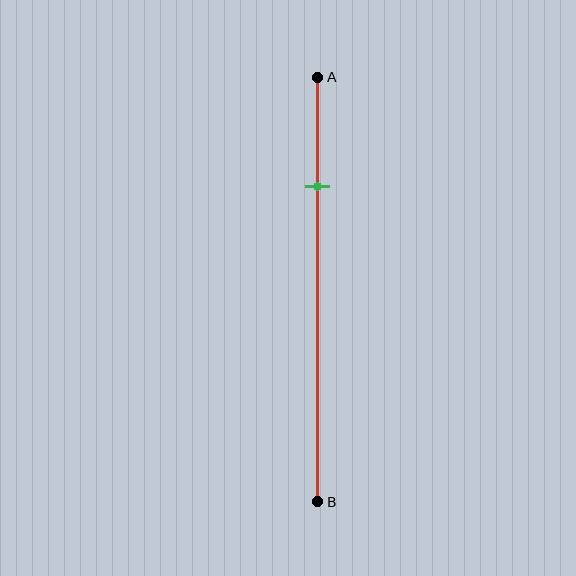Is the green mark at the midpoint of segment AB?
No, the mark is at about 25% from A, not at the 50% midpoint.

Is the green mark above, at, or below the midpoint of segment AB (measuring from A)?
The green mark is above the midpoint of segment AB.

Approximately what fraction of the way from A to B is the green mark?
The green mark is approximately 25% of the way from A to B.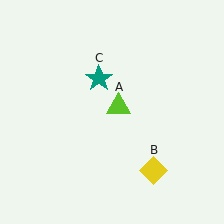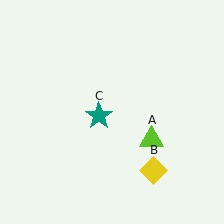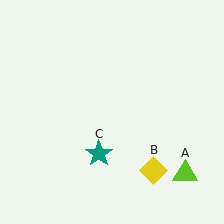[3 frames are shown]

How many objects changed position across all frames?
2 objects changed position: lime triangle (object A), teal star (object C).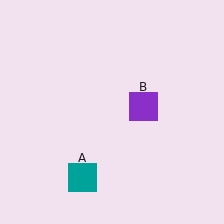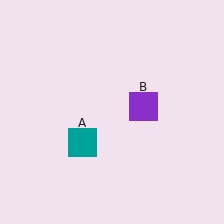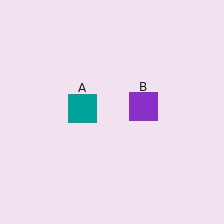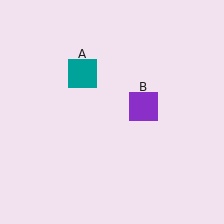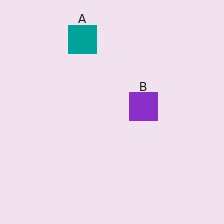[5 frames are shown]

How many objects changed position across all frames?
1 object changed position: teal square (object A).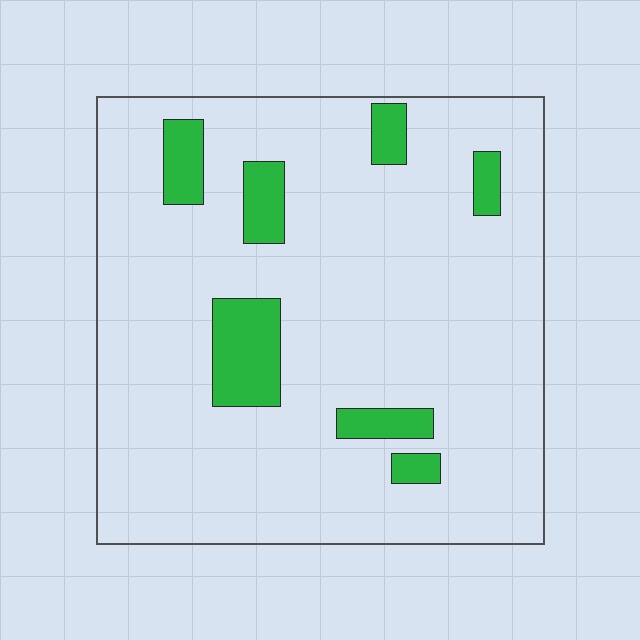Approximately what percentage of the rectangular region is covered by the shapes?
Approximately 10%.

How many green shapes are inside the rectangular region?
7.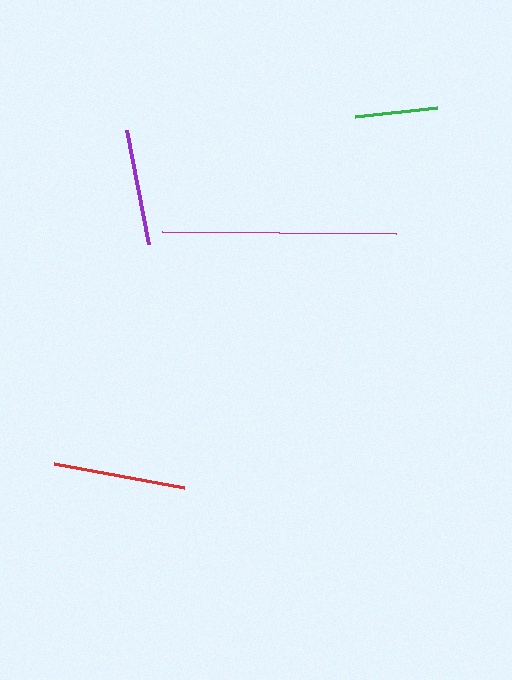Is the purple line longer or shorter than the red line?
The red line is longer than the purple line.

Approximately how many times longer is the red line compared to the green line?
The red line is approximately 1.6 times the length of the green line.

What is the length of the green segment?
The green segment is approximately 83 pixels long.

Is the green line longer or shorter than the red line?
The red line is longer than the green line.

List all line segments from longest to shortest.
From longest to shortest: magenta, red, purple, green.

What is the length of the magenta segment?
The magenta segment is approximately 234 pixels long.